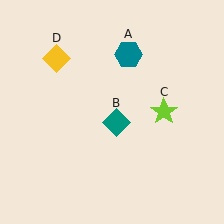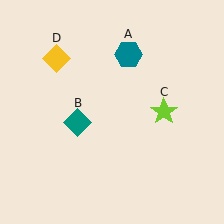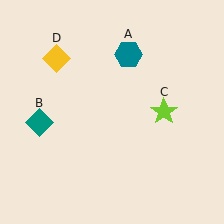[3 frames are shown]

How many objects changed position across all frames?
1 object changed position: teal diamond (object B).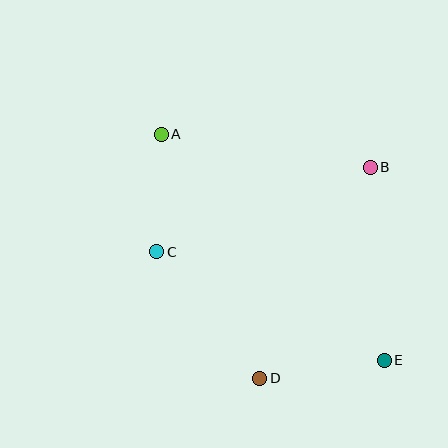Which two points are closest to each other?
Points A and C are closest to each other.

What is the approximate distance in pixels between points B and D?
The distance between B and D is approximately 238 pixels.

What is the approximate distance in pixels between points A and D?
The distance between A and D is approximately 263 pixels.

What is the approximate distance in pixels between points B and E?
The distance between B and E is approximately 193 pixels.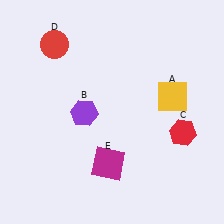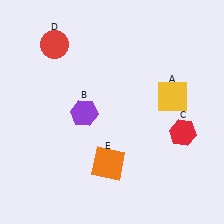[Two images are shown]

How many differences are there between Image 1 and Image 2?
There is 1 difference between the two images.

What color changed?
The square (E) changed from magenta in Image 1 to orange in Image 2.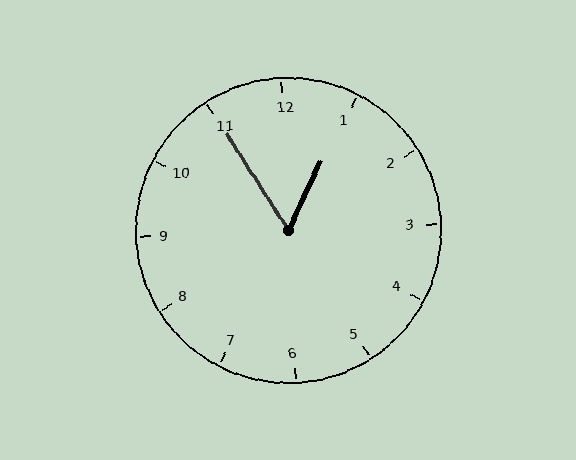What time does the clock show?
12:55.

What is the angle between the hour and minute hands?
Approximately 58 degrees.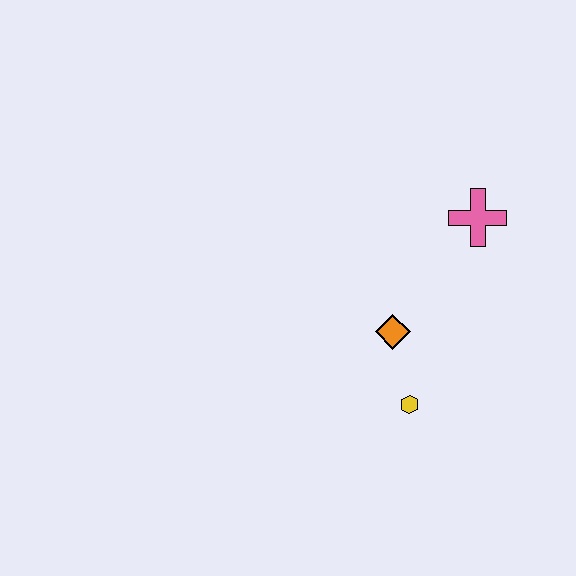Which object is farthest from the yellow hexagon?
The pink cross is farthest from the yellow hexagon.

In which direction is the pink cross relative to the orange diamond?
The pink cross is above the orange diamond.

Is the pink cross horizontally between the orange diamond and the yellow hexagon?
No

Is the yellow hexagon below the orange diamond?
Yes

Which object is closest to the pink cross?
The orange diamond is closest to the pink cross.